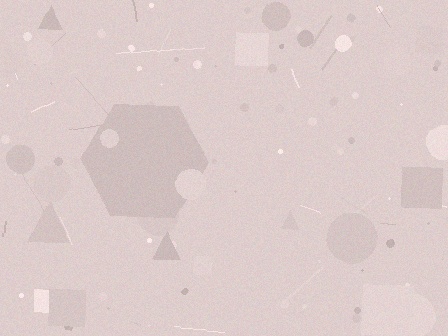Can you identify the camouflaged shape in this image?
The camouflaged shape is a hexagon.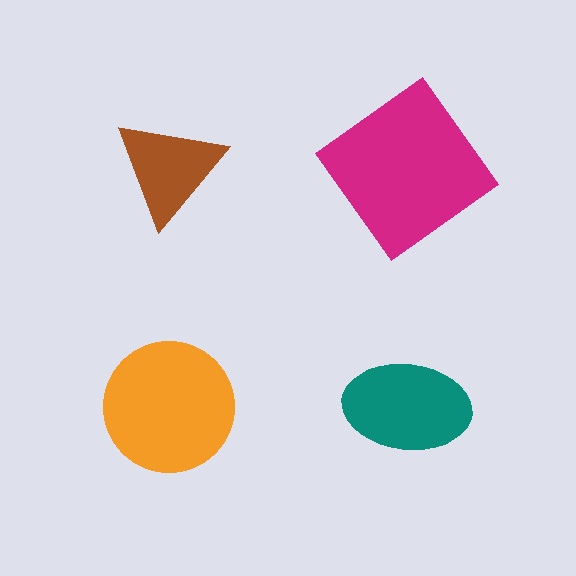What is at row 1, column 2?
A magenta diamond.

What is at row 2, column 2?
A teal ellipse.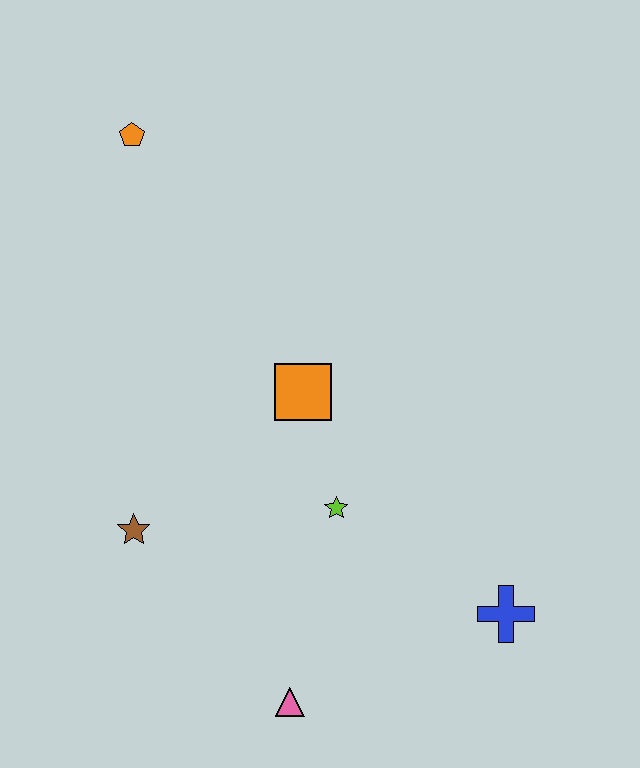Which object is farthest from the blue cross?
The orange pentagon is farthest from the blue cross.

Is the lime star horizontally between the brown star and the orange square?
No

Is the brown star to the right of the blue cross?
No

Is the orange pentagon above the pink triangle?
Yes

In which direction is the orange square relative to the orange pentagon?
The orange square is below the orange pentagon.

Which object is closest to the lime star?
The orange square is closest to the lime star.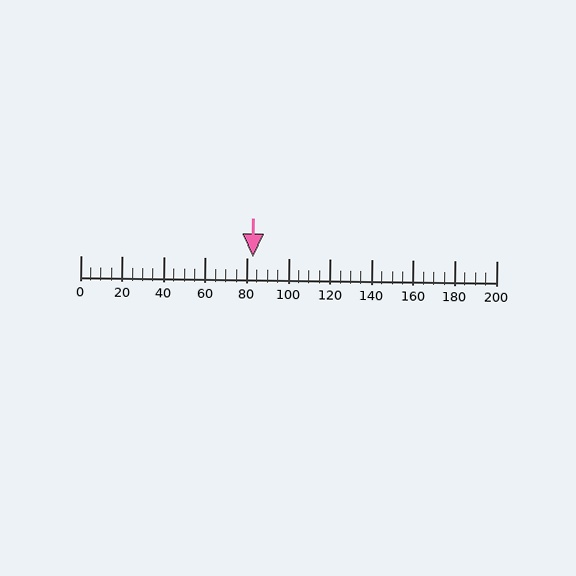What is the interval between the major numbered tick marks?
The major tick marks are spaced 20 units apart.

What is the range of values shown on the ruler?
The ruler shows values from 0 to 200.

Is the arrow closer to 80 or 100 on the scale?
The arrow is closer to 80.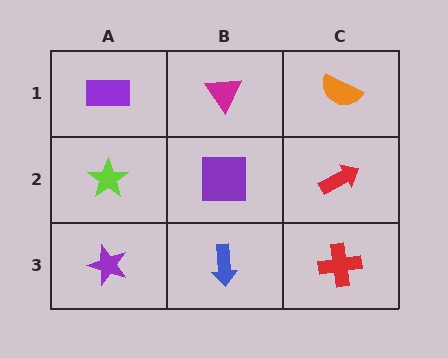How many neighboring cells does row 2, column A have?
3.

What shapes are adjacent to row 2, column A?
A purple rectangle (row 1, column A), a purple star (row 3, column A), a purple square (row 2, column B).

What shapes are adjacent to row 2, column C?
An orange semicircle (row 1, column C), a red cross (row 3, column C), a purple square (row 2, column B).